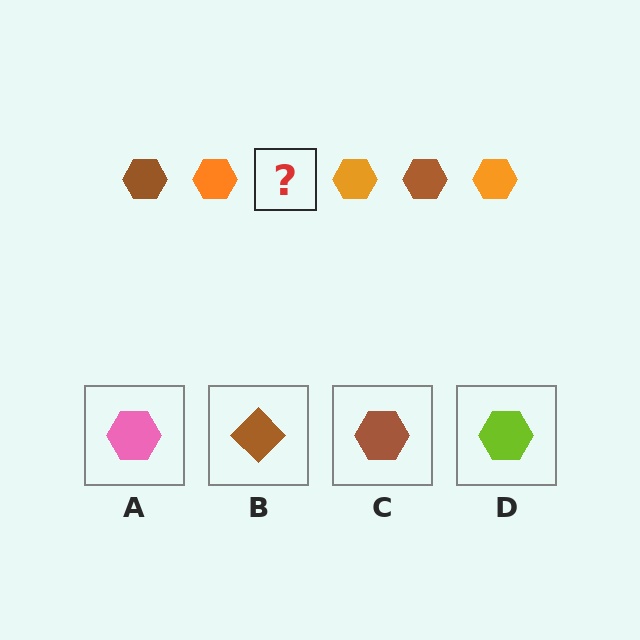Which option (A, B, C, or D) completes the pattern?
C.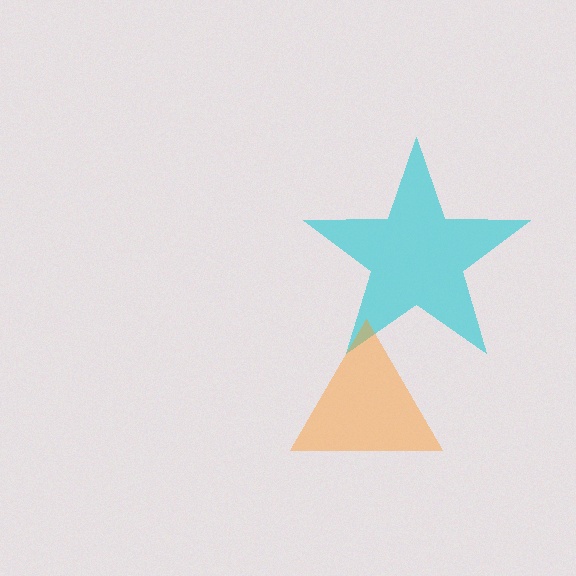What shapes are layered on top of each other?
The layered shapes are: a cyan star, an orange triangle.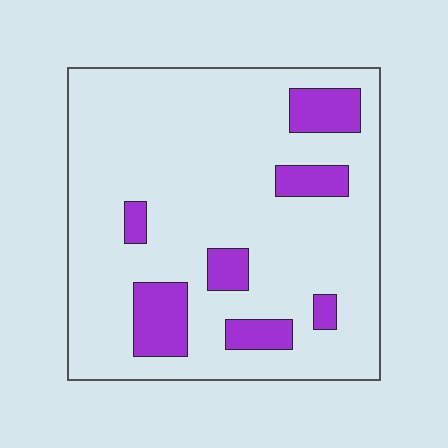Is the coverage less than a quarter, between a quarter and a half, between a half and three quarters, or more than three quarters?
Less than a quarter.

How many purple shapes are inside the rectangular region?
7.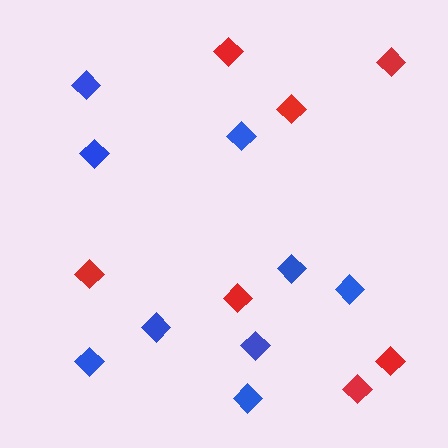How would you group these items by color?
There are 2 groups: one group of blue diamonds (9) and one group of red diamonds (7).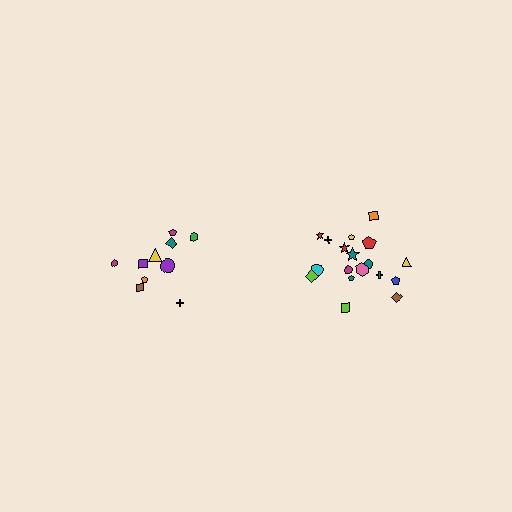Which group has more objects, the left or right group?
The right group.